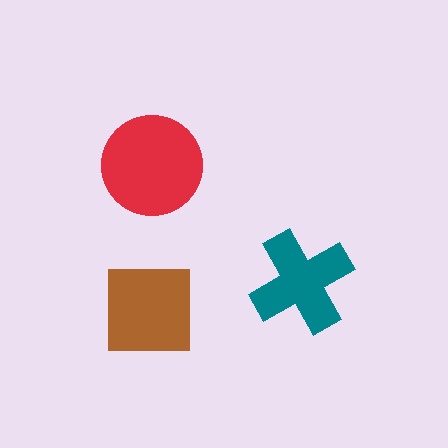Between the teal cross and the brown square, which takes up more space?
The brown square.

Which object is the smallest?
The teal cross.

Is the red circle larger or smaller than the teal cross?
Larger.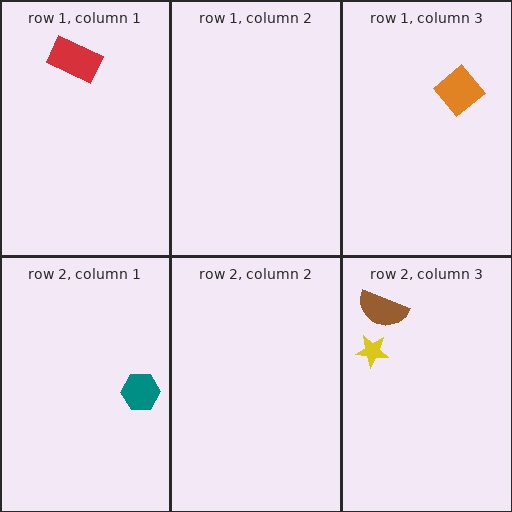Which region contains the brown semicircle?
The row 2, column 3 region.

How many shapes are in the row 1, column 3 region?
1.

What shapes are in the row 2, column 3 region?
The brown semicircle, the yellow star.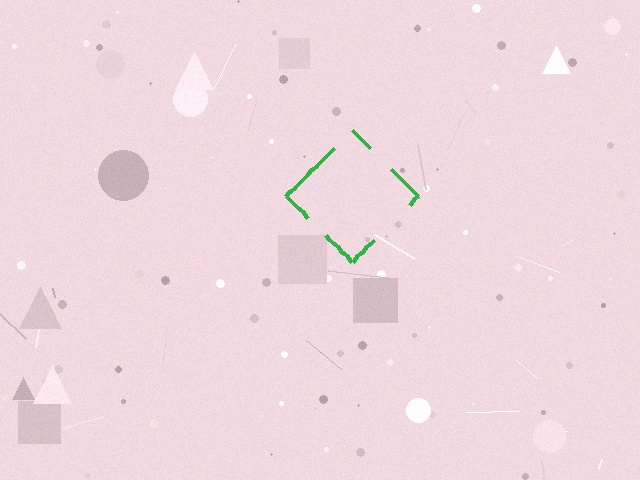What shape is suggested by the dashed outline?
The dashed outline suggests a diamond.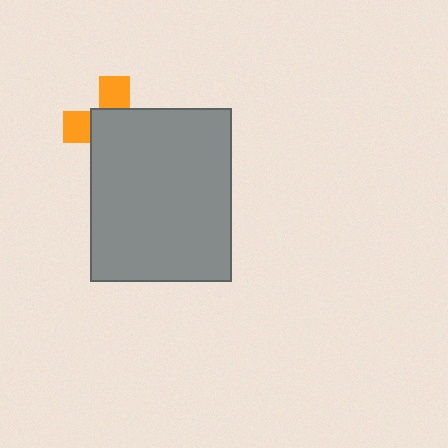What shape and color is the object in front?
The object in front is a gray rectangle.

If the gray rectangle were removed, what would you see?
You would see the complete orange cross.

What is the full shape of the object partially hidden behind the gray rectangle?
The partially hidden object is an orange cross.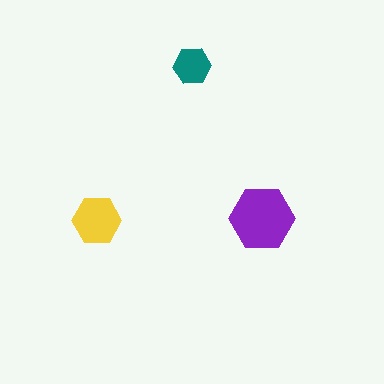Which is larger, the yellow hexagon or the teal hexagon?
The yellow one.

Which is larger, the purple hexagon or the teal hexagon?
The purple one.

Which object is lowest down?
The yellow hexagon is bottommost.